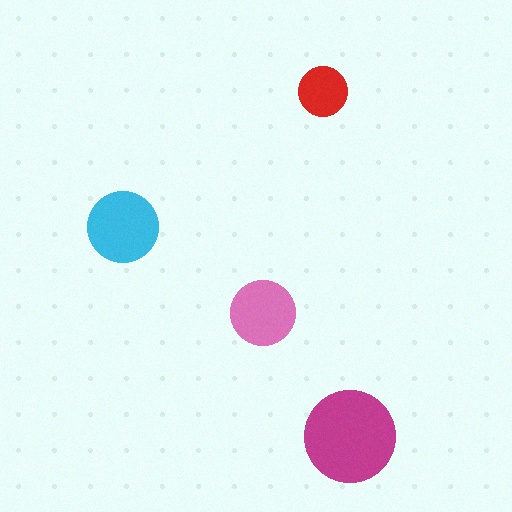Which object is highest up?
The red circle is topmost.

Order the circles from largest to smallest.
the magenta one, the cyan one, the pink one, the red one.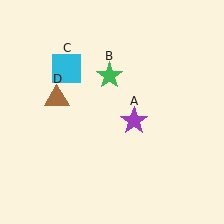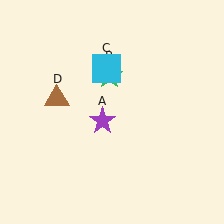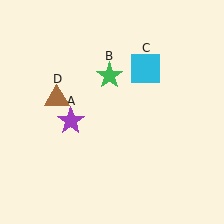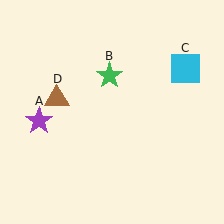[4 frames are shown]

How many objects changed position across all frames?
2 objects changed position: purple star (object A), cyan square (object C).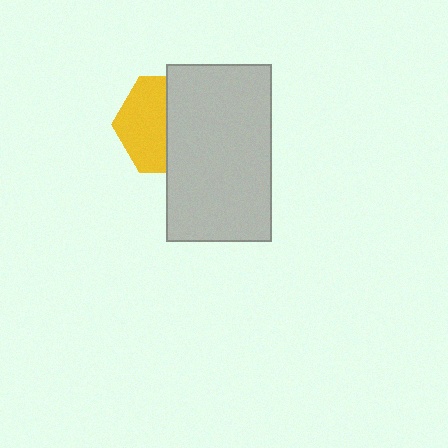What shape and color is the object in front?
The object in front is a light gray rectangle.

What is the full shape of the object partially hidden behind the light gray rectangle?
The partially hidden object is a yellow hexagon.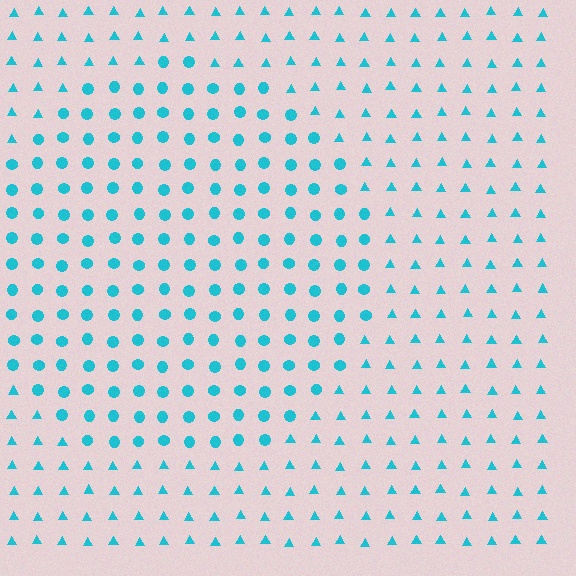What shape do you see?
I see a circle.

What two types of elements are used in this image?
The image uses circles inside the circle region and triangles outside it.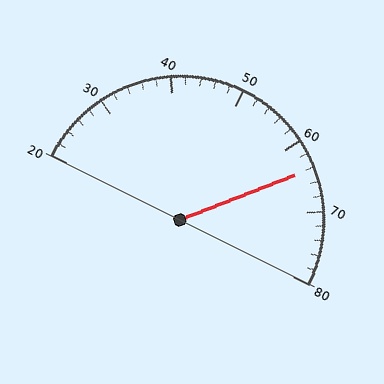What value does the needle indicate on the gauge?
The needle indicates approximately 64.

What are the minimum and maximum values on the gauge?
The gauge ranges from 20 to 80.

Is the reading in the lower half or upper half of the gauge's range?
The reading is in the upper half of the range (20 to 80).